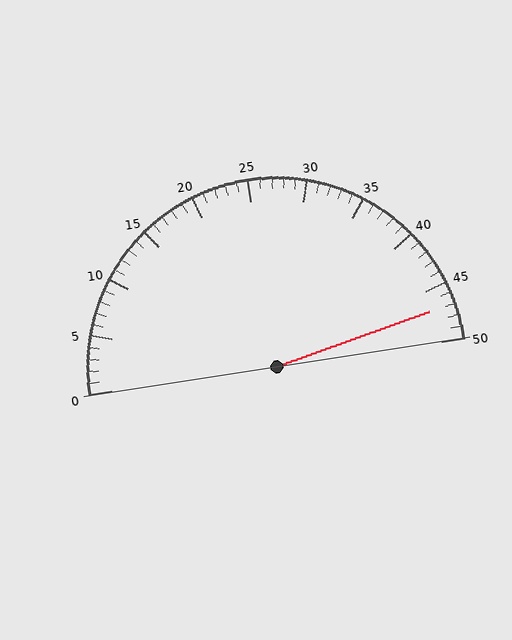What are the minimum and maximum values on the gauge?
The gauge ranges from 0 to 50.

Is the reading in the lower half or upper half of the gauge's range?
The reading is in the upper half of the range (0 to 50).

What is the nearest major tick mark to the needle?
The nearest major tick mark is 45.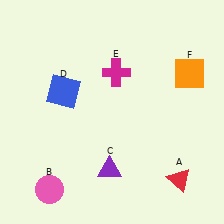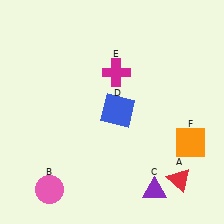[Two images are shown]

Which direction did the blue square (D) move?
The blue square (D) moved right.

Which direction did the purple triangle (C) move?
The purple triangle (C) moved right.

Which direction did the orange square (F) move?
The orange square (F) moved down.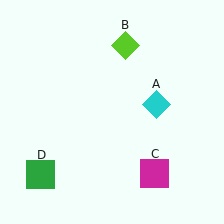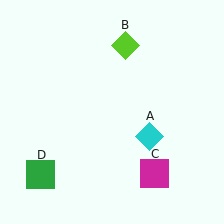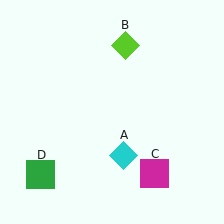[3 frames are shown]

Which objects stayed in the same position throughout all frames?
Lime diamond (object B) and magenta square (object C) and green square (object D) remained stationary.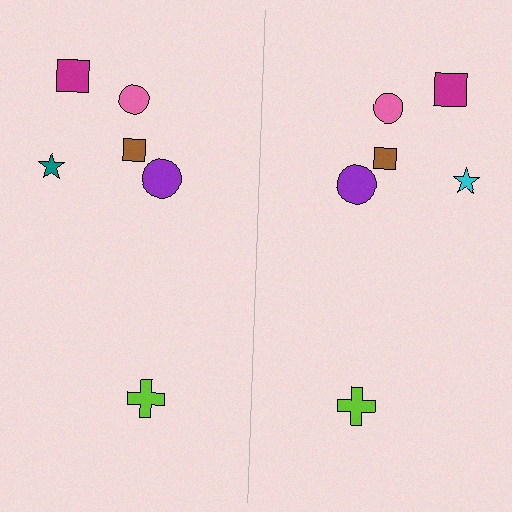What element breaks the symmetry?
The cyan star on the right side breaks the symmetry — its mirror counterpart is teal.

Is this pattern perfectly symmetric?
No, the pattern is not perfectly symmetric. The cyan star on the right side breaks the symmetry — its mirror counterpart is teal.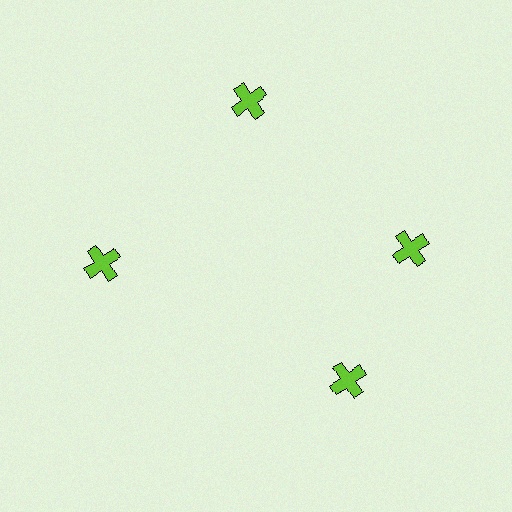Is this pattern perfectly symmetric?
No. The 4 lime crosses are arranged in a ring, but one element near the 6 o'clock position is rotated out of alignment along the ring, breaking the 4-fold rotational symmetry.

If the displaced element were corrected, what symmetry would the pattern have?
It would have 4-fold rotational symmetry — the pattern would map onto itself every 90 degrees.